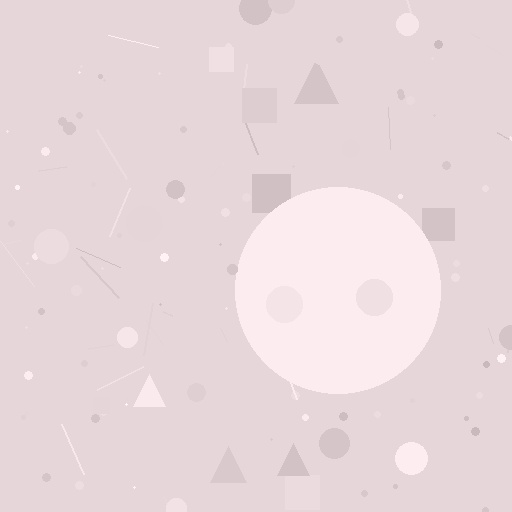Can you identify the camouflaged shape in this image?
The camouflaged shape is a circle.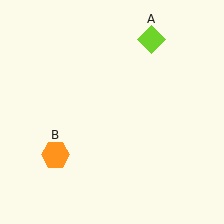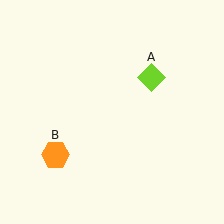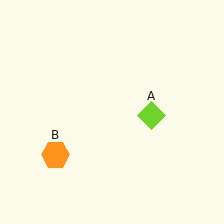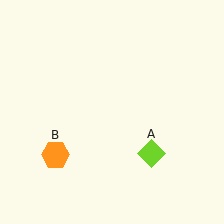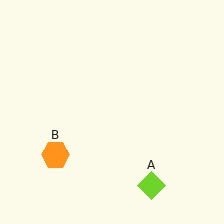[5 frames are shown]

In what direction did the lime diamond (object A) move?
The lime diamond (object A) moved down.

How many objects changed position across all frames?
1 object changed position: lime diamond (object A).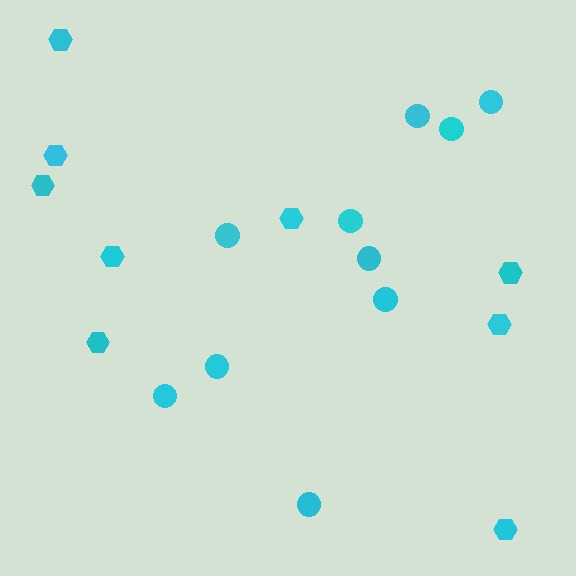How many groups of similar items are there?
There are 2 groups: one group of circles (10) and one group of hexagons (9).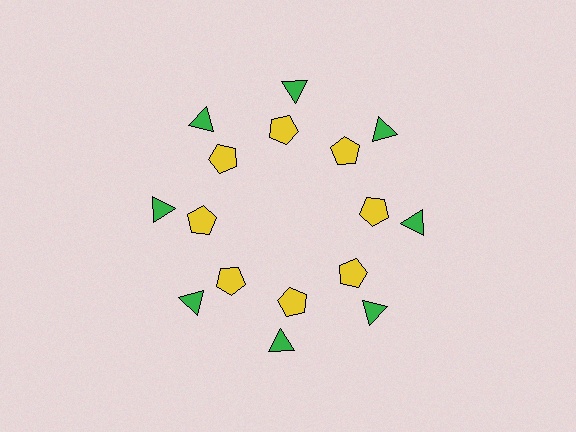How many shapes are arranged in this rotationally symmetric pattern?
There are 16 shapes, arranged in 8 groups of 2.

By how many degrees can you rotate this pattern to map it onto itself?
The pattern maps onto itself every 45 degrees of rotation.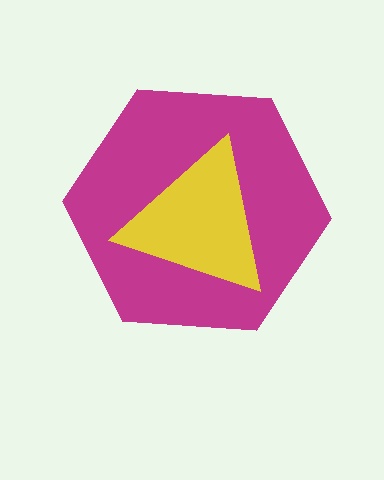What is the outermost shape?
The magenta hexagon.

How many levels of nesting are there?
2.